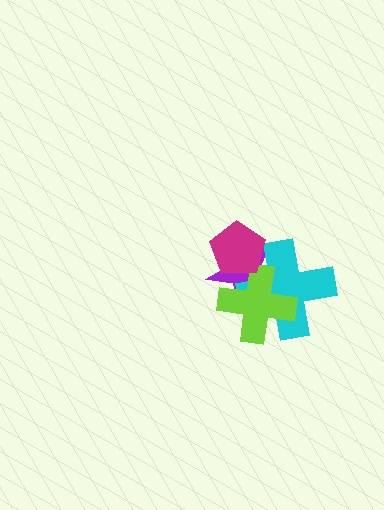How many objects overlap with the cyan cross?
3 objects overlap with the cyan cross.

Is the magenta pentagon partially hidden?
No, no other shape covers it.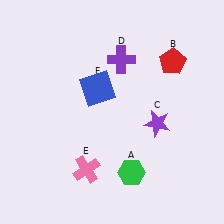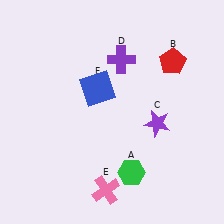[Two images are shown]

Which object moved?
The pink cross (E) moved down.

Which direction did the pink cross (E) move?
The pink cross (E) moved down.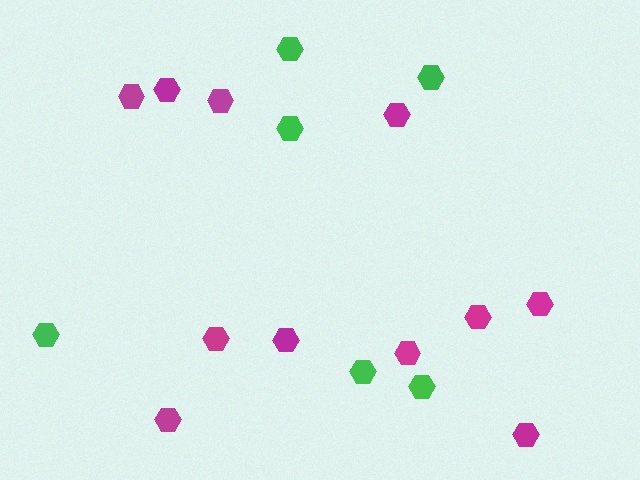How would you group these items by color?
There are 2 groups: one group of green hexagons (6) and one group of magenta hexagons (11).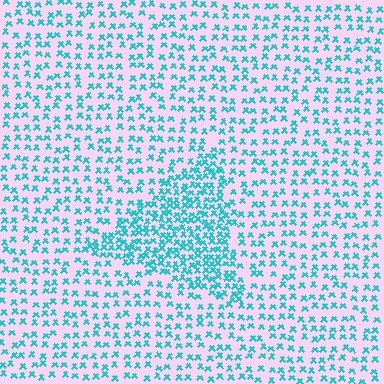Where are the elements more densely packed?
The elements are more densely packed inside the triangle boundary.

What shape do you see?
I see a triangle.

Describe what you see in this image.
The image contains small cyan elements arranged at two different densities. A triangle-shaped region is visible where the elements are more densely packed than the surrounding area.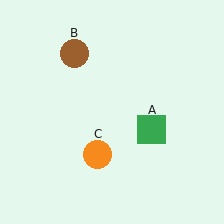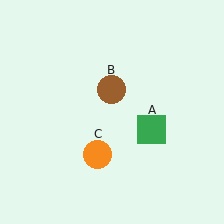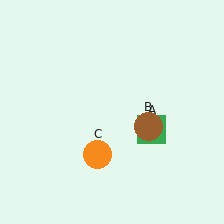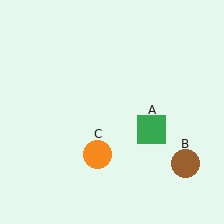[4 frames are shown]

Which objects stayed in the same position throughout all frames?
Green square (object A) and orange circle (object C) remained stationary.